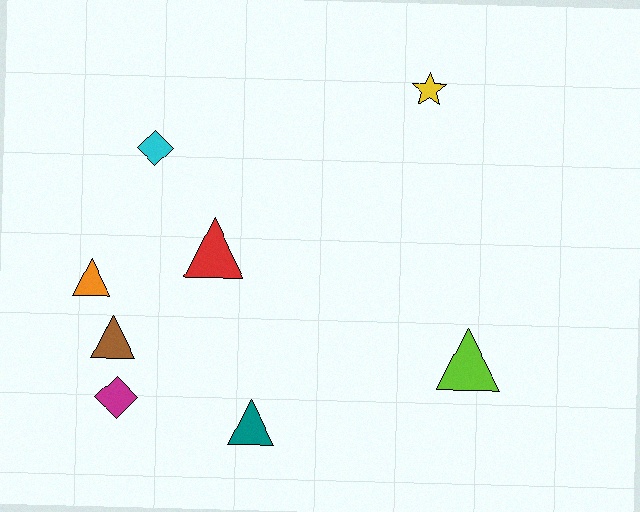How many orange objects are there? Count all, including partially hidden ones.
There is 1 orange object.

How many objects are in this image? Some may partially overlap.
There are 8 objects.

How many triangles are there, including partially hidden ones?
There are 5 triangles.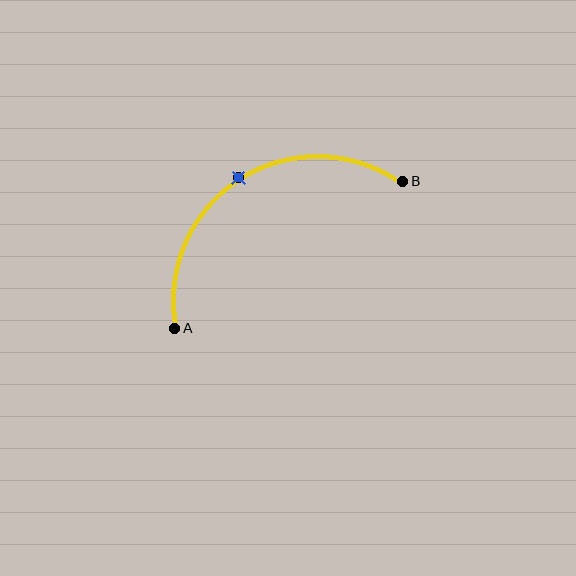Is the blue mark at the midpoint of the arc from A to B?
Yes. The blue mark lies on the arc at equal arc-length from both A and B — it is the arc midpoint.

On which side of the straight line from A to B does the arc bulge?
The arc bulges above the straight line connecting A and B.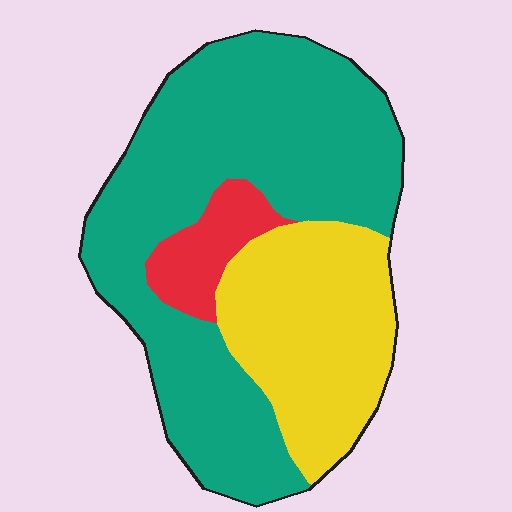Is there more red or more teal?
Teal.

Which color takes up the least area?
Red, at roughly 10%.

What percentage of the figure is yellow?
Yellow covers about 30% of the figure.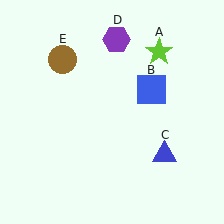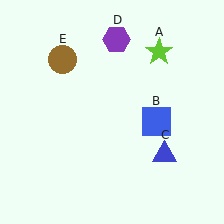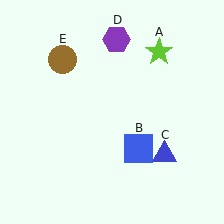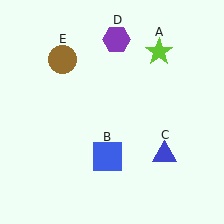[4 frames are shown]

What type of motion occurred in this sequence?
The blue square (object B) rotated clockwise around the center of the scene.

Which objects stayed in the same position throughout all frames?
Lime star (object A) and blue triangle (object C) and purple hexagon (object D) and brown circle (object E) remained stationary.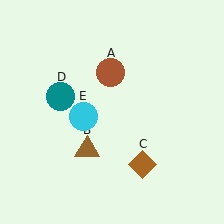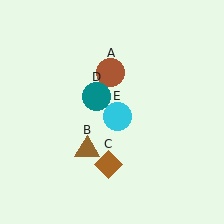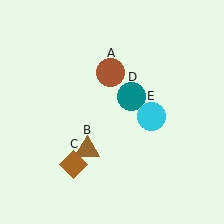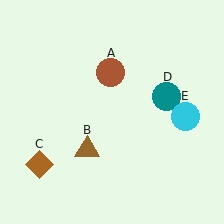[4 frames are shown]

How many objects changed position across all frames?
3 objects changed position: brown diamond (object C), teal circle (object D), cyan circle (object E).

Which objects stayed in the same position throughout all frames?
Brown circle (object A) and brown triangle (object B) remained stationary.